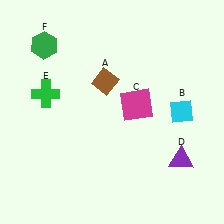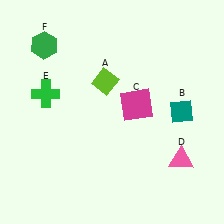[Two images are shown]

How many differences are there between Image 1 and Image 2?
There are 3 differences between the two images.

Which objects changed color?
A changed from brown to lime. B changed from cyan to teal. D changed from purple to pink.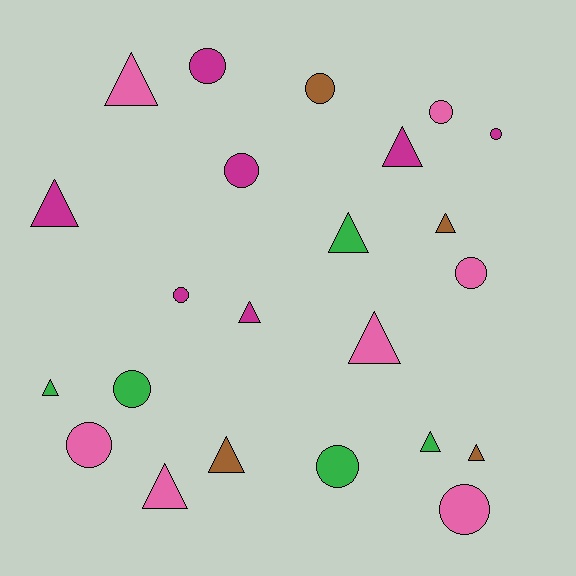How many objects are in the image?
There are 23 objects.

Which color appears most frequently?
Pink, with 7 objects.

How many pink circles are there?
There are 4 pink circles.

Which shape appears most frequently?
Triangle, with 12 objects.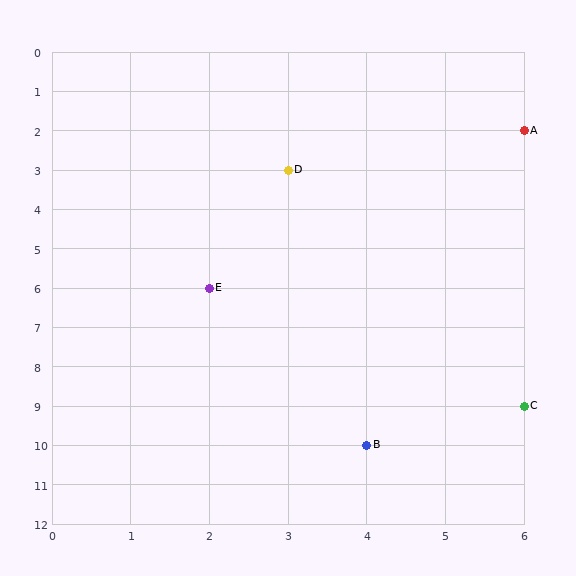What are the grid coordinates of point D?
Point D is at grid coordinates (3, 3).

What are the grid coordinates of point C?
Point C is at grid coordinates (6, 9).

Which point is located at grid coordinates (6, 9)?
Point C is at (6, 9).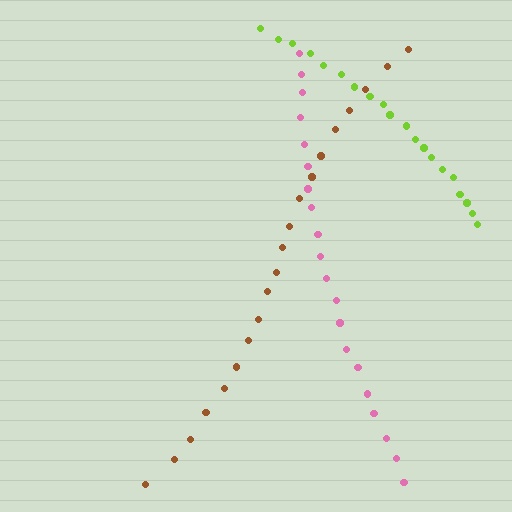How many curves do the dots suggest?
There are 3 distinct paths.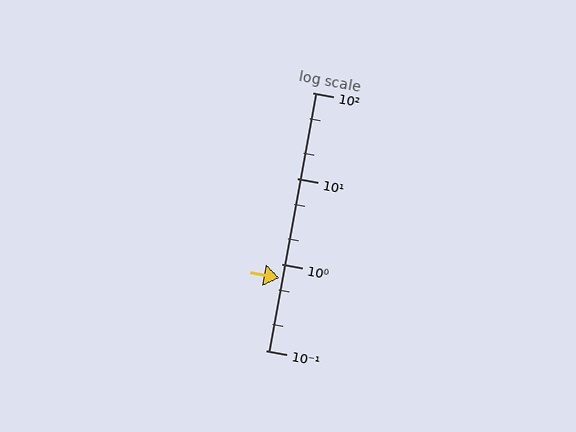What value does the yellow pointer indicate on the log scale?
The pointer indicates approximately 0.7.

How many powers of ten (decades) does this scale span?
The scale spans 3 decades, from 0.1 to 100.